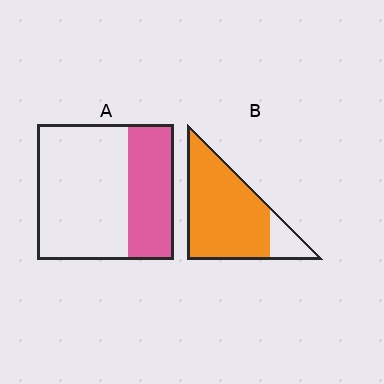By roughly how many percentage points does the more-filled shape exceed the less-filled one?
By roughly 50 percentage points (B over A).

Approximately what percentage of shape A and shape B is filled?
A is approximately 35% and B is approximately 85%.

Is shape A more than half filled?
No.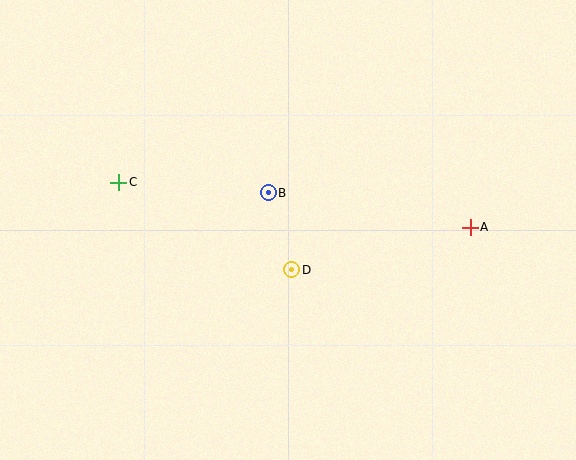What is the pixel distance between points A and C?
The distance between A and C is 355 pixels.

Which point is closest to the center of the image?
Point D at (292, 270) is closest to the center.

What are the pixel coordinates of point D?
Point D is at (292, 270).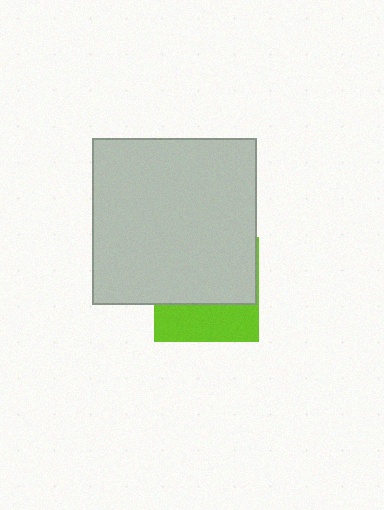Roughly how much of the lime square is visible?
A small part of it is visible (roughly 36%).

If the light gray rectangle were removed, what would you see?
You would see the complete lime square.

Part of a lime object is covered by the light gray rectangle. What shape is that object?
It is a square.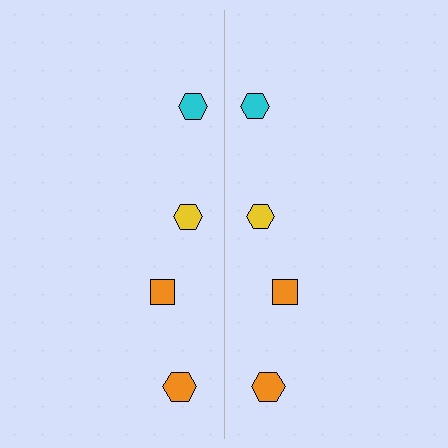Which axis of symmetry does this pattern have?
The pattern has a vertical axis of symmetry running through the center of the image.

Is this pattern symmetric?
Yes, this pattern has bilateral (reflection) symmetry.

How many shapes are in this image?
There are 8 shapes in this image.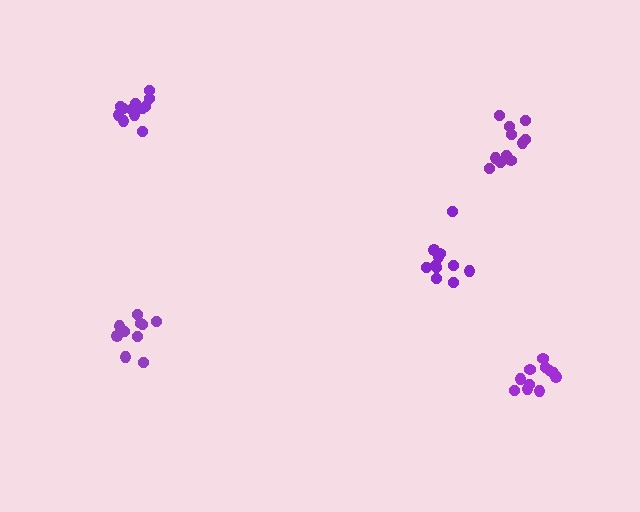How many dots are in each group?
Group 1: 12 dots, Group 2: 11 dots, Group 3: 11 dots, Group 4: 10 dots, Group 5: 11 dots (55 total).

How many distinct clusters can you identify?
There are 5 distinct clusters.